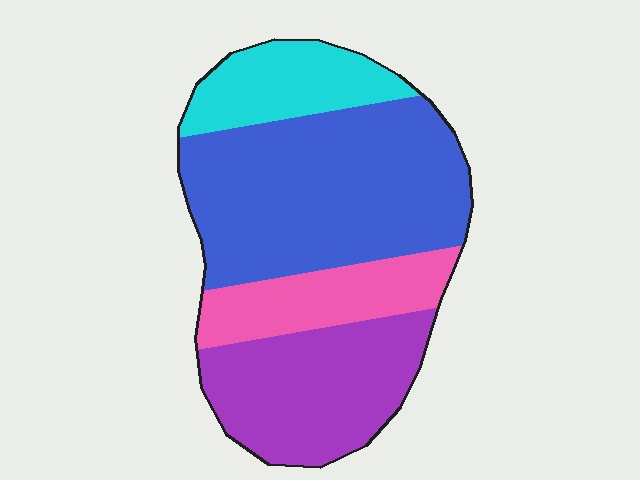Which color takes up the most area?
Blue, at roughly 45%.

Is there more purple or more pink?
Purple.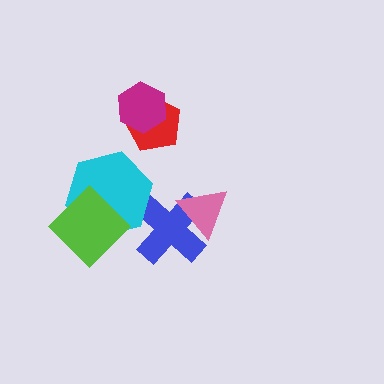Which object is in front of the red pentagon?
The magenta hexagon is in front of the red pentagon.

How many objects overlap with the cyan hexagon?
2 objects overlap with the cyan hexagon.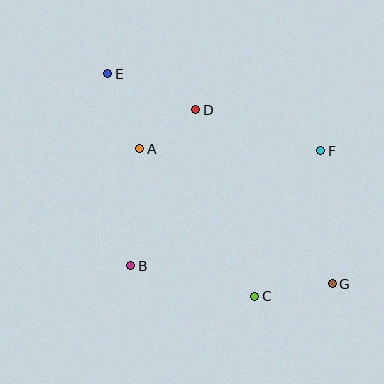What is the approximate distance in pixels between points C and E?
The distance between C and E is approximately 267 pixels.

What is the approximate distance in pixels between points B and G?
The distance between B and G is approximately 202 pixels.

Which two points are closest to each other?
Points A and D are closest to each other.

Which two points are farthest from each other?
Points E and G are farthest from each other.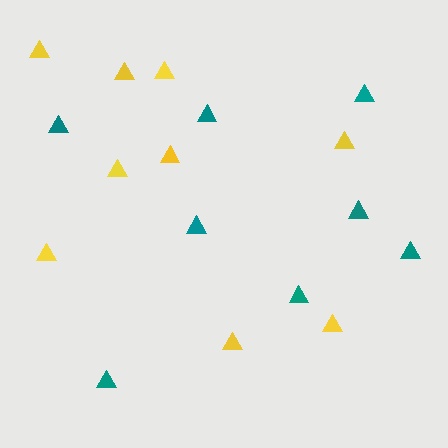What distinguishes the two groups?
There are 2 groups: one group of yellow triangles (9) and one group of teal triangles (8).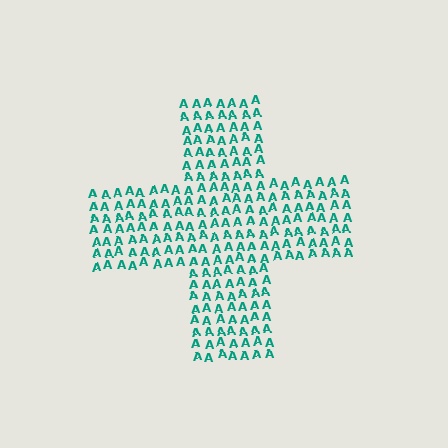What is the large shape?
The large shape is a cross.